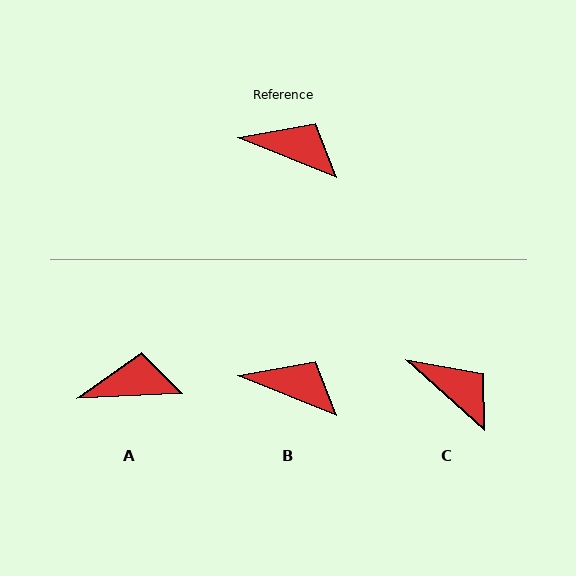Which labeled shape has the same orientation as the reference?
B.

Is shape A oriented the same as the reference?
No, it is off by about 25 degrees.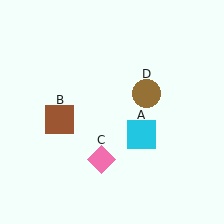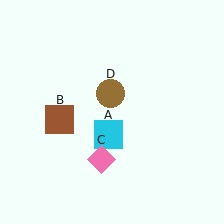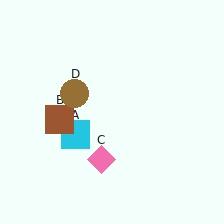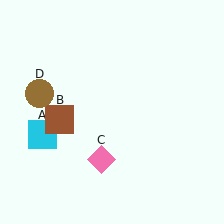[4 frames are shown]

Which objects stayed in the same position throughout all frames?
Brown square (object B) and pink diamond (object C) remained stationary.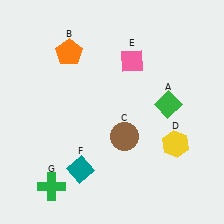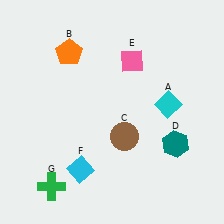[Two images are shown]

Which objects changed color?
A changed from green to cyan. D changed from yellow to teal. F changed from teal to cyan.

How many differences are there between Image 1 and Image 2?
There are 3 differences between the two images.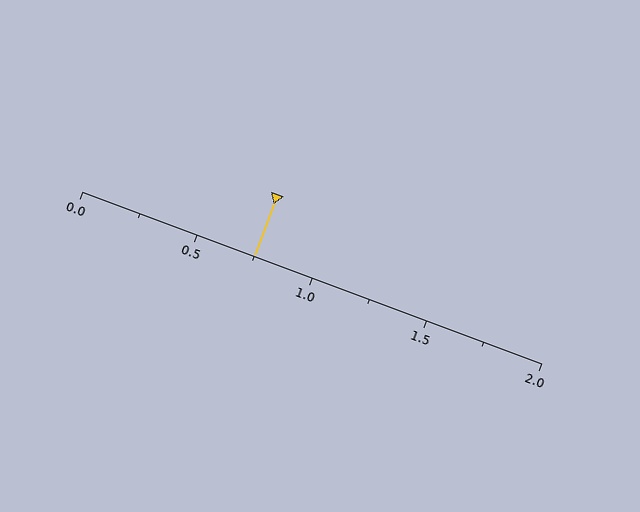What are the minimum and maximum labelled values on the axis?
The axis runs from 0.0 to 2.0.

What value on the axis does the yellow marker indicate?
The marker indicates approximately 0.75.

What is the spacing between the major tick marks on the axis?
The major ticks are spaced 0.5 apart.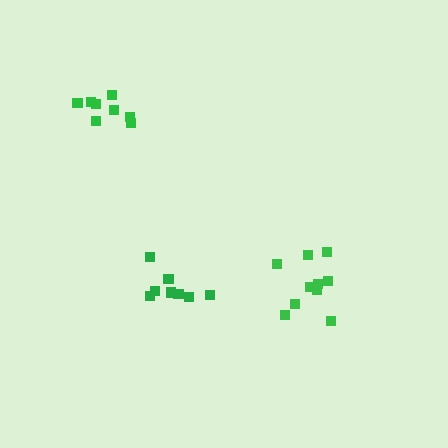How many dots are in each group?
Group 1: 10 dots, Group 2: 8 dots, Group 3: 9 dots (27 total).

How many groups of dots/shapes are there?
There are 3 groups.